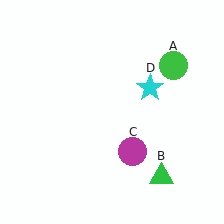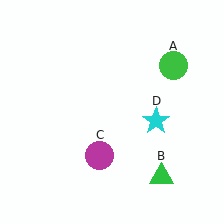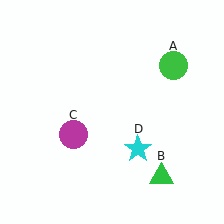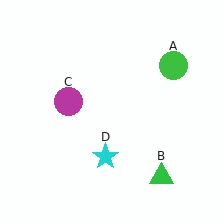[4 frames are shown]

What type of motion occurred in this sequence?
The magenta circle (object C), cyan star (object D) rotated clockwise around the center of the scene.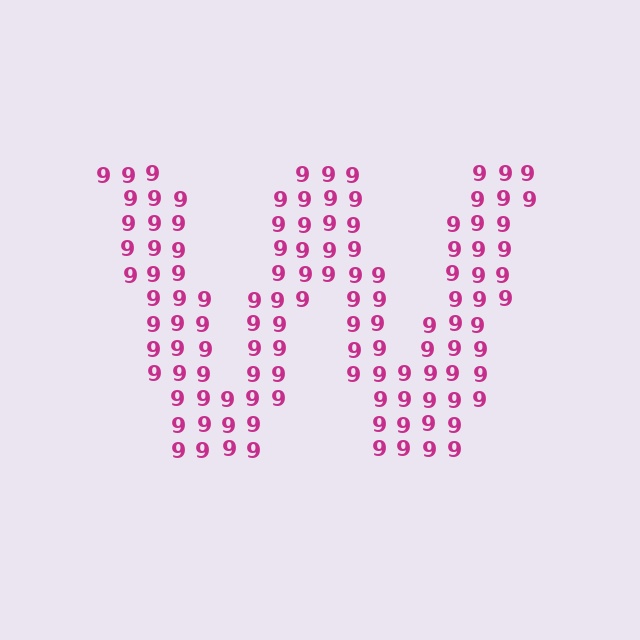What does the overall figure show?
The overall figure shows the letter W.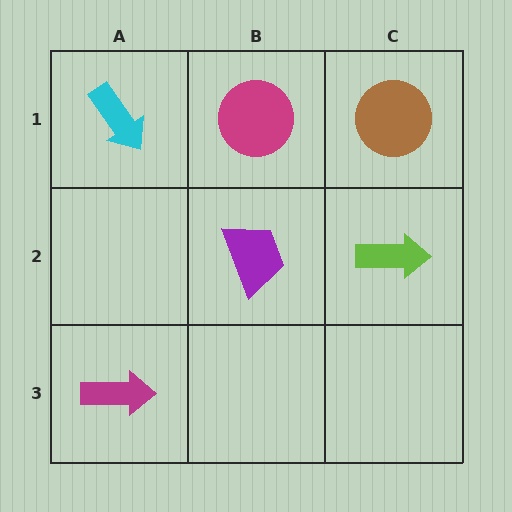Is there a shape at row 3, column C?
No, that cell is empty.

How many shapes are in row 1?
3 shapes.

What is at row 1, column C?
A brown circle.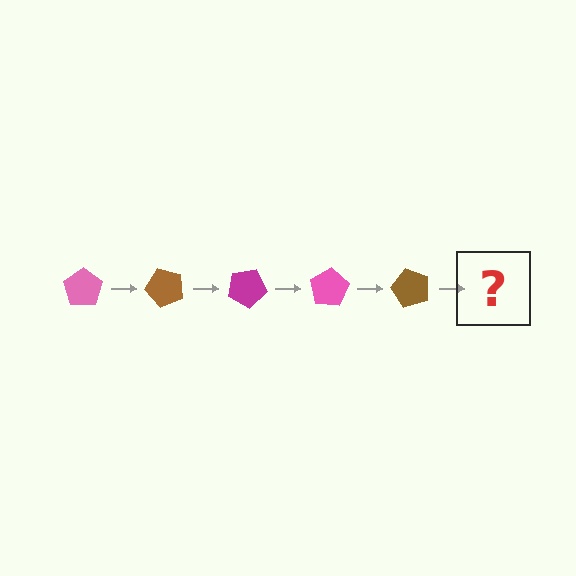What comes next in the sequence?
The next element should be a magenta pentagon, rotated 250 degrees from the start.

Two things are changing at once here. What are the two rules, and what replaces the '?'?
The two rules are that it rotates 50 degrees each step and the color cycles through pink, brown, and magenta. The '?' should be a magenta pentagon, rotated 250 degrees from the start.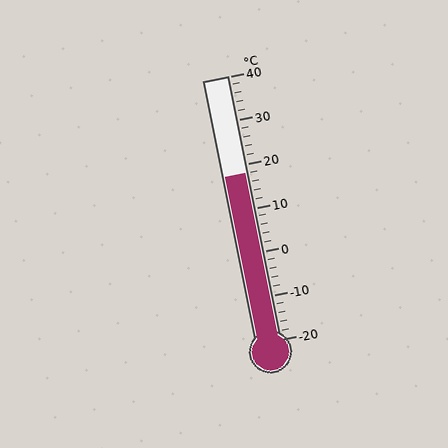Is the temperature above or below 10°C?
The temperature is above 10°C.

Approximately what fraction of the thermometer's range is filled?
The thermometer is filled to approximately 65% of its range.